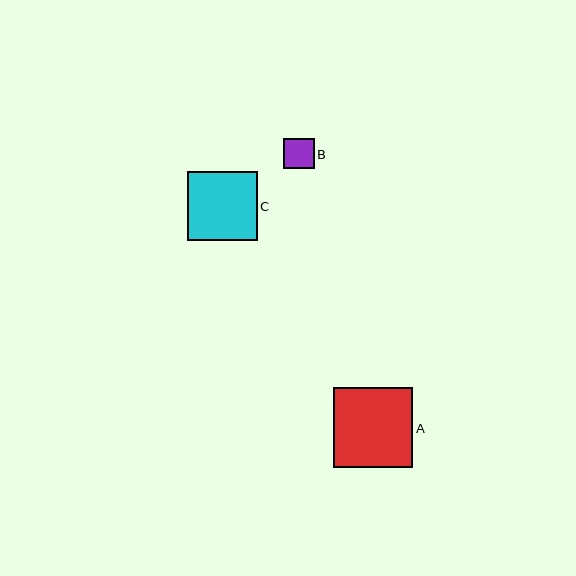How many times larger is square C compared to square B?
Square C is approximately 2.3 times the size of square B.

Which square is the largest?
Square A is the largest with a size of approximately 80 pixels.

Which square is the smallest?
Square B is the smallest with a size of approximately 30 pixels.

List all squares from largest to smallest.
From largest to smallest: A, C, B.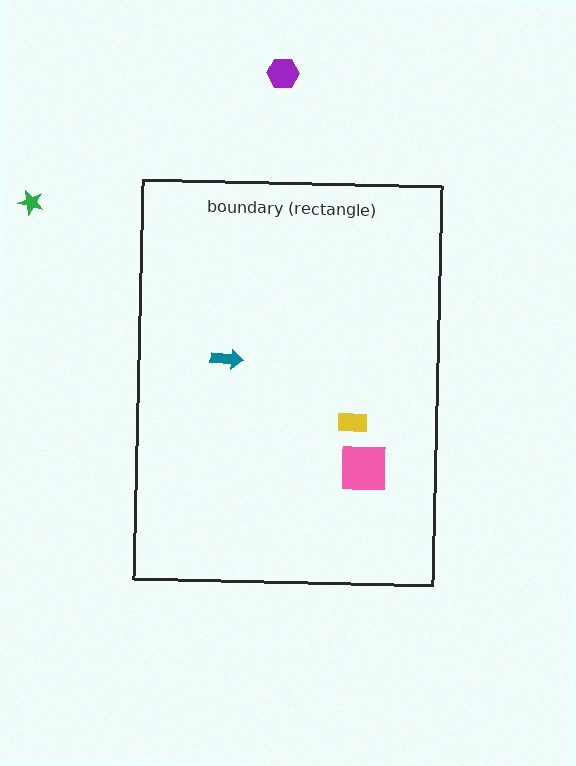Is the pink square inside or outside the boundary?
Inside.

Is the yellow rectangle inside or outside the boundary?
Inside.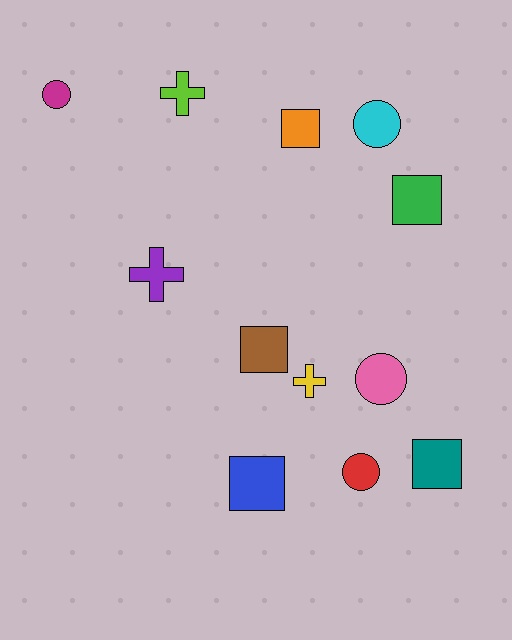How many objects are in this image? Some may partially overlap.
There are 12 objects.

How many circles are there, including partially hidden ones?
There are 4 circles.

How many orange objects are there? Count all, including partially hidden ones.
There is 1 orange object.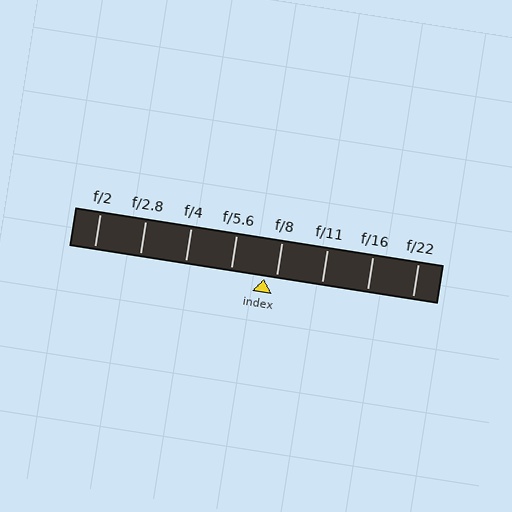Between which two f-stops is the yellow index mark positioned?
The index mark is between f/5.6 and f/8.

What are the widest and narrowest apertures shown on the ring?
The widest aperture shown is f/2 and the narrowest is f/22.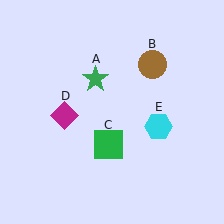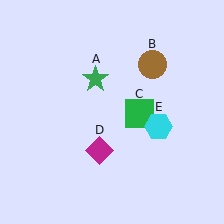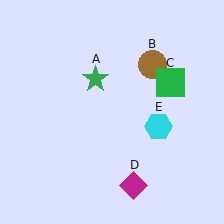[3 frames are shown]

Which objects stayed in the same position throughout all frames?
Green star (object A) and brown circle (object B) and cyan hexagon (object E) remained stationary.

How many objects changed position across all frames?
2 objects changed position: green square (object C), magenta diamond (object D).